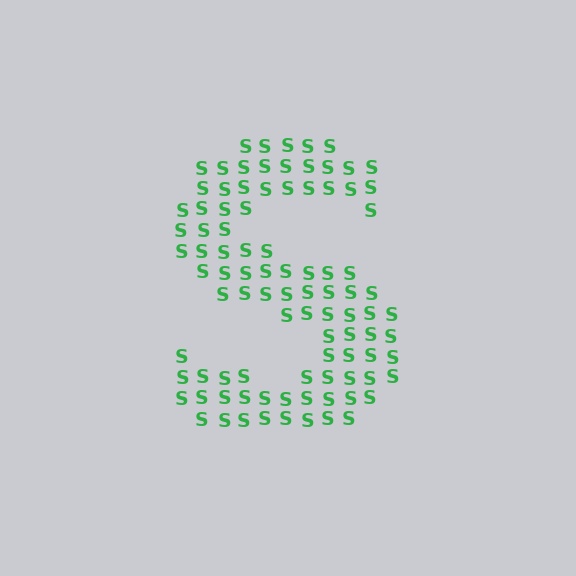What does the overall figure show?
The overall figure shows the letter S.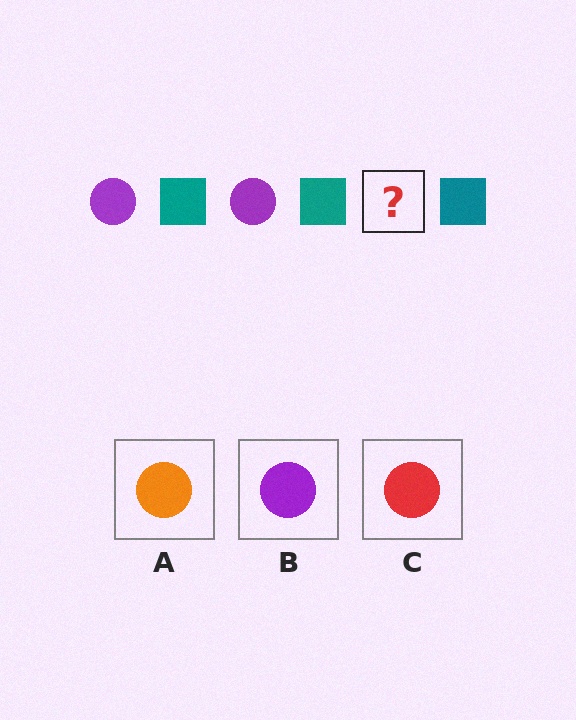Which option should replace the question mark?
Option B.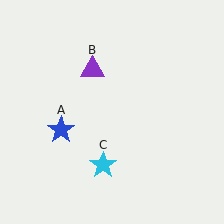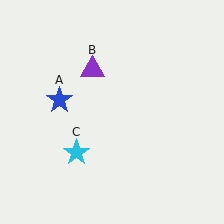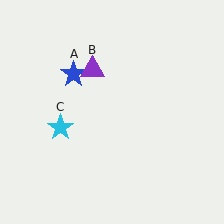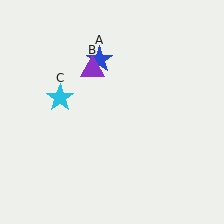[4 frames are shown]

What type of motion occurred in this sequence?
The blue star (object A), cyan star (object C) rotated clockwise around the center of the scene.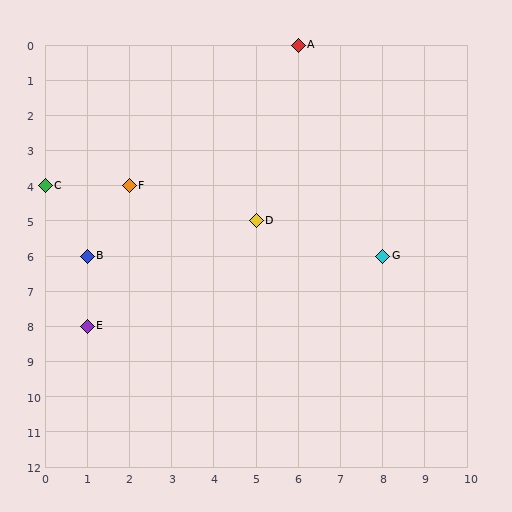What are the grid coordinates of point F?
Point F is at grid coordinates (2, 4).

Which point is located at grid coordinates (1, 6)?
Point B is at (1, 6).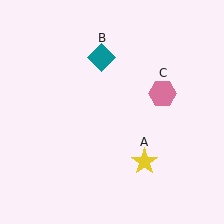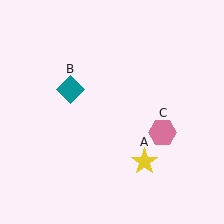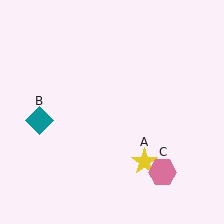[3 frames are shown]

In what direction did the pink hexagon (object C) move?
The pink hexagon (object C) moved down.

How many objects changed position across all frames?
2 objects changed position: teal diamond (object B), pink hexagon (object C).